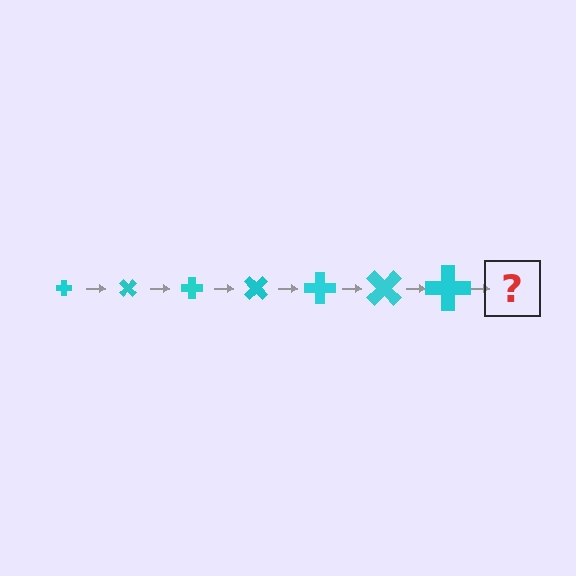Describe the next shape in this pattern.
It should be a cross, larger than the previous one and rotated 315 degrees from the start.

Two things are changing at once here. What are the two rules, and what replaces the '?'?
The two rules are that the cross grows larger each step and it rotates 45 degrees each step. The '?' should be a cross, larger than the previous one and rotated 315 degrees from the start.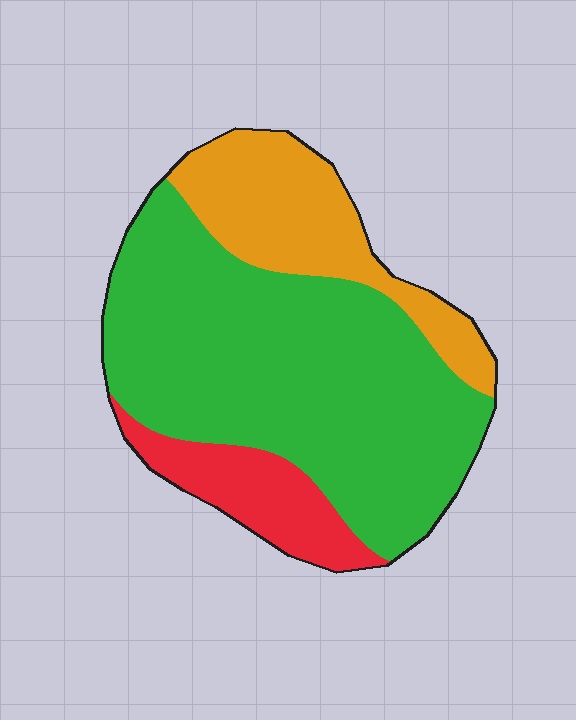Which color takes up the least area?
Red, at roughly 15%.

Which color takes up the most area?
Green, at roughly 65%.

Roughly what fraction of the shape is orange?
Orange takes up between a sixth and a third of the shape.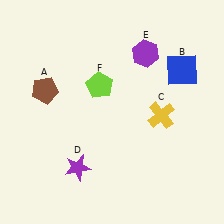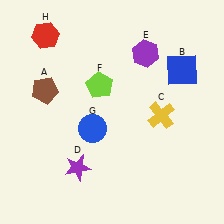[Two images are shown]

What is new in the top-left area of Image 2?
A red hexagon (H) was added in the top-left area of Image 2.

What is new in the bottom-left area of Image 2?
A blue circle (G) was added in the bottom-left area of Image 2.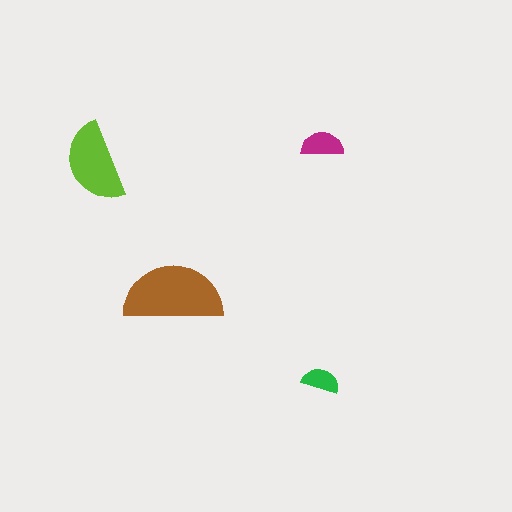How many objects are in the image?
There are 4 objects in the image.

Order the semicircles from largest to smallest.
the brown one, the lime one, the magenta one, the green one.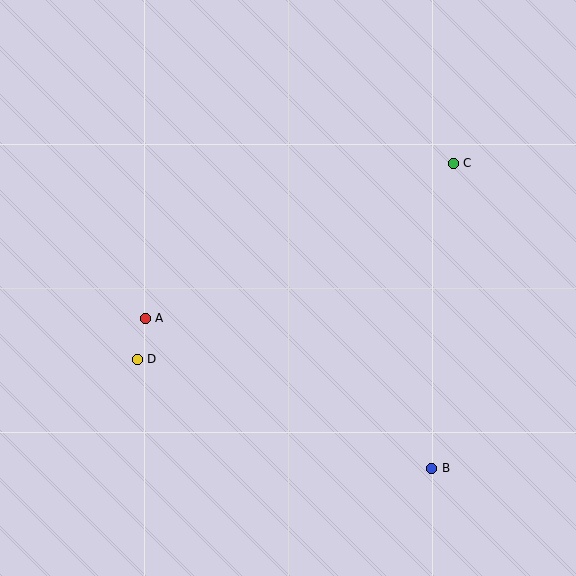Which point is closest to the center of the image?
Point A at (145, 318) is closest to the center.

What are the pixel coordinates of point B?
Point B is at (432, 468).